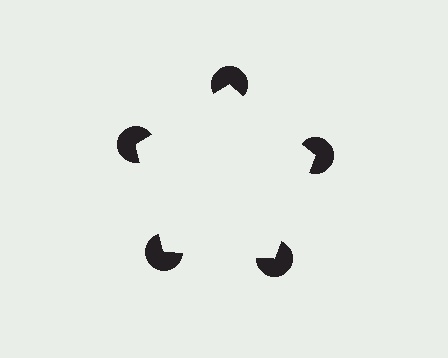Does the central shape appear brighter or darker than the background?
It typically appears slightly brighter than the background, even though no actual brightness change is drawn.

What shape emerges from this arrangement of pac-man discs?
An illusory pentagon — its edges are inferred from the aligned wedge cuts in the pac-man discs, not physically drawn.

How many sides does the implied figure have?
5 sides.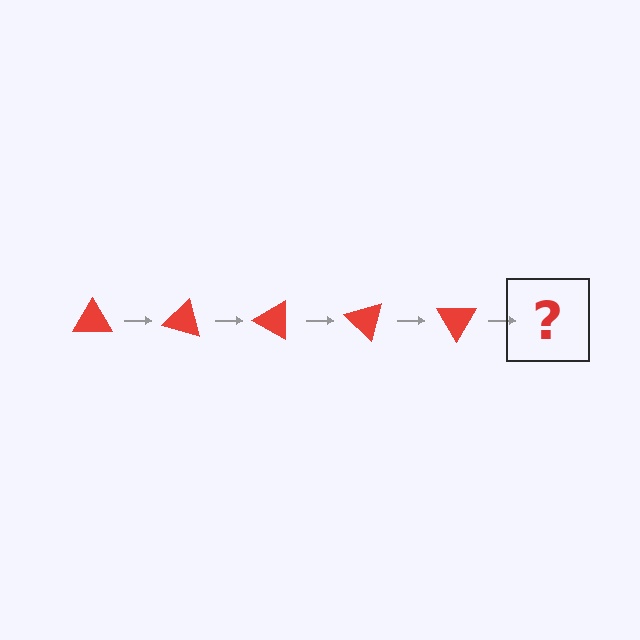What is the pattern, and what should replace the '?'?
The pattern is that the triangle rotates 15 degrees each step. The '?' should be a red triangle rotated 75 degrees.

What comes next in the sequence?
The next element should be a red triangle rotated 75 degrees.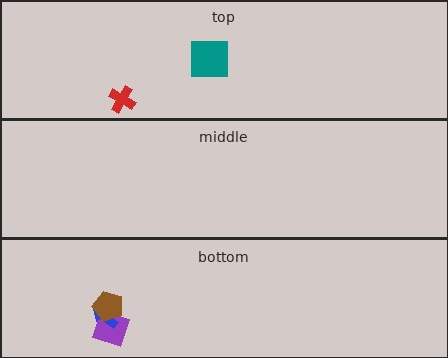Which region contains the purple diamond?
The bottom region.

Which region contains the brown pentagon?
The bottom region.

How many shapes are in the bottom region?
3.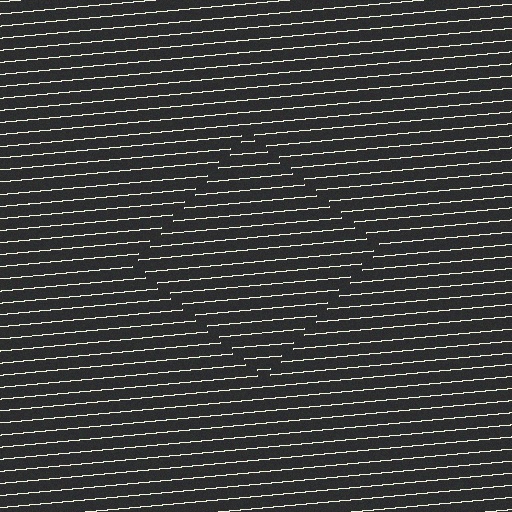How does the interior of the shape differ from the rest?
The interior of the shape contains the same grating, shifted by half a period — the contour is defined by the phase discontinuity where line-ends from the inner and outer gratings abut.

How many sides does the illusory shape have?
4 sides — the line-ends trace a square.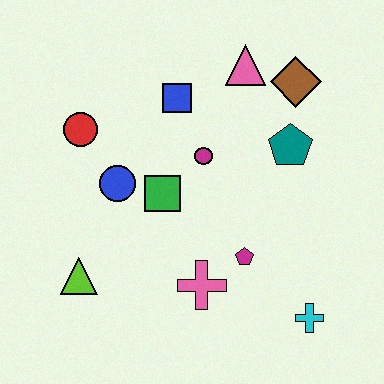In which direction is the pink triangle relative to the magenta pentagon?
The pink triangle is above the magenta pentagon.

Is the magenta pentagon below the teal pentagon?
Yes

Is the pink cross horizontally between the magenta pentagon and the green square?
Yes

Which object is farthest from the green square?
The cyan cross is farthest from the green square.